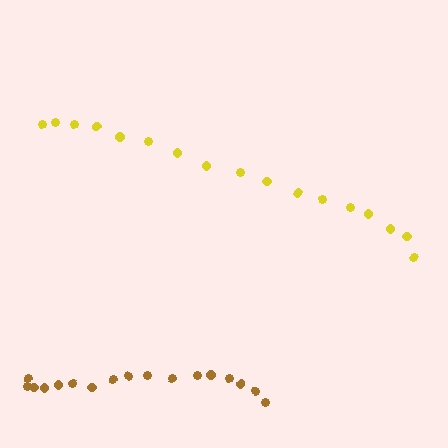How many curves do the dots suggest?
There are 2 distinct paths.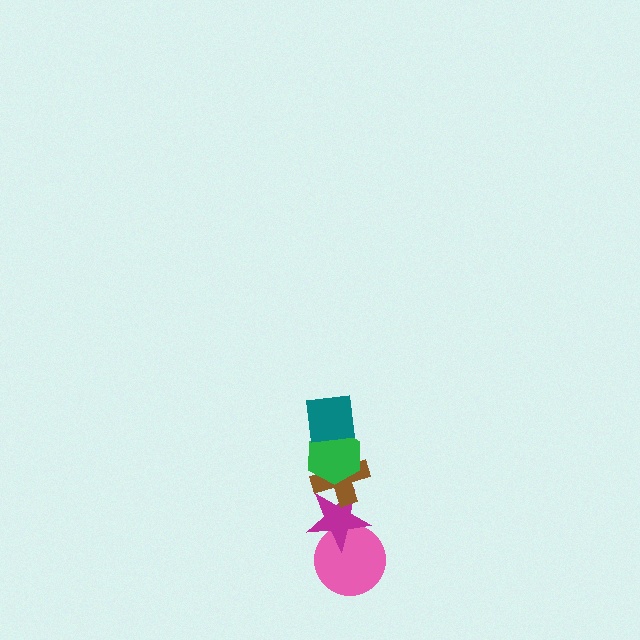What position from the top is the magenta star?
The magenta star is 4th from the top.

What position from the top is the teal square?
The teal square is 1st from the top.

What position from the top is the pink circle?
The pink circle is 5th from the top.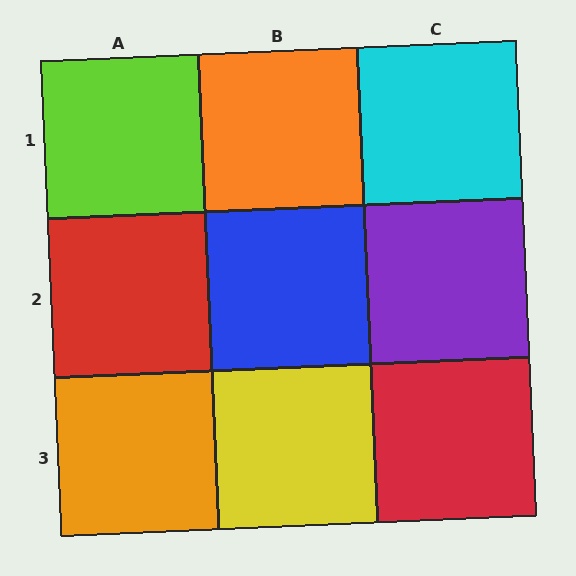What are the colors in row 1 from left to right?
Lime, orange, cyan.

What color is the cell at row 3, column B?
Yellow.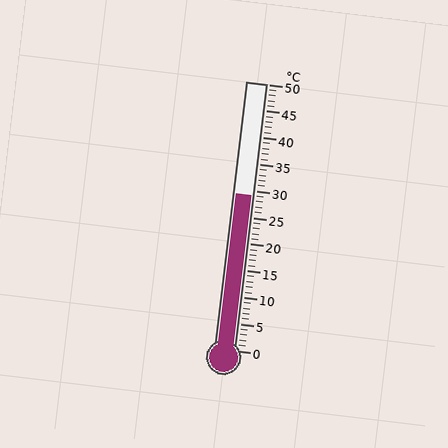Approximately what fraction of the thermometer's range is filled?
The thermometer is filled to approximately 60% of its range.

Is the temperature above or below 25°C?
The temperature is above 25°C.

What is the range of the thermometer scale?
The thermometer scale ranges from 0°C to 50°C.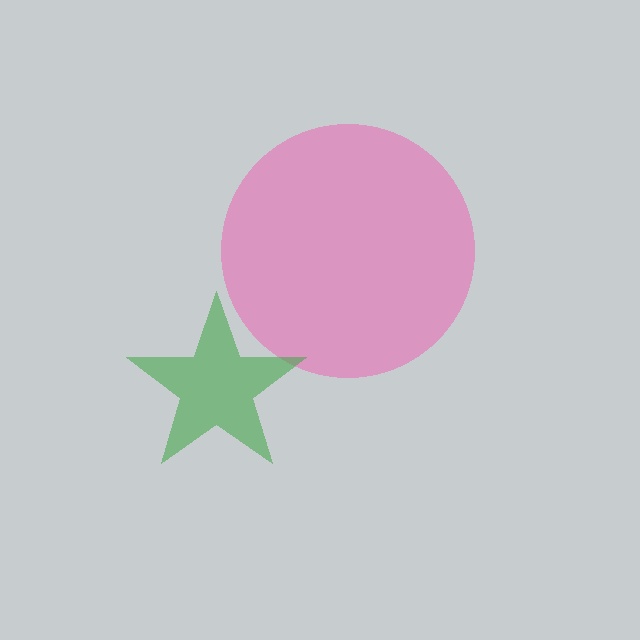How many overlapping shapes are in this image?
There are 2 overlapping shapes in the image.